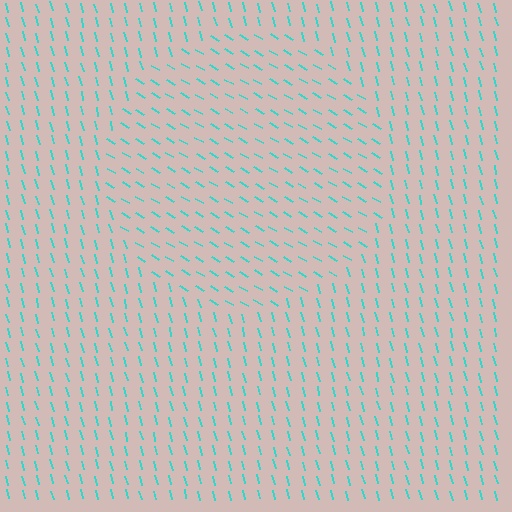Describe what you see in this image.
The image is filled with small cyan line segments. A circle region in the image has lines oriented differently from the surrounding lines, creating a visible texture boundary.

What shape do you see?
I see a circle.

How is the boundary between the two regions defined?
The boundary is defined purely by a change in line orientation (approximately 45 degrees difference). All lines are the same color and thickness.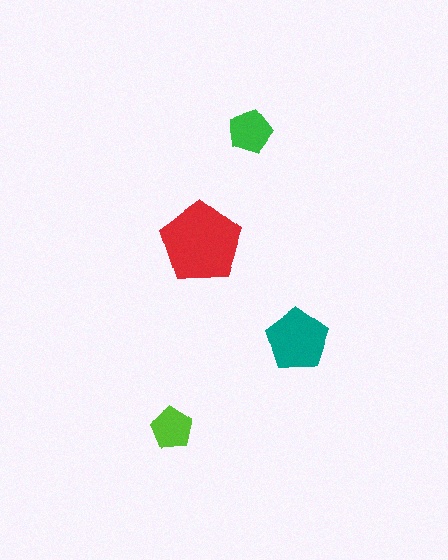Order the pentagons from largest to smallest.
the red one, the teal one, the green one, the lime one.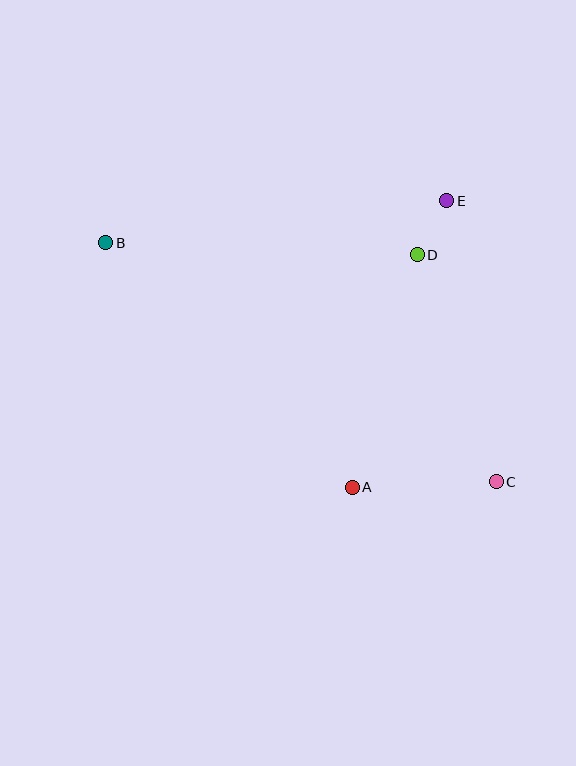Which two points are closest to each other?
Points D and E are closest to each other.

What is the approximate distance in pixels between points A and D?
The distance between A and D is approximately 241 pixels.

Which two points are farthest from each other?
Points B and C are farthest from each other.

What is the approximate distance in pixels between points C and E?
The distance between C and E is approximately 286 pixels.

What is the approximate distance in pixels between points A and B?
The distance between A and B is approximately 347 pixels.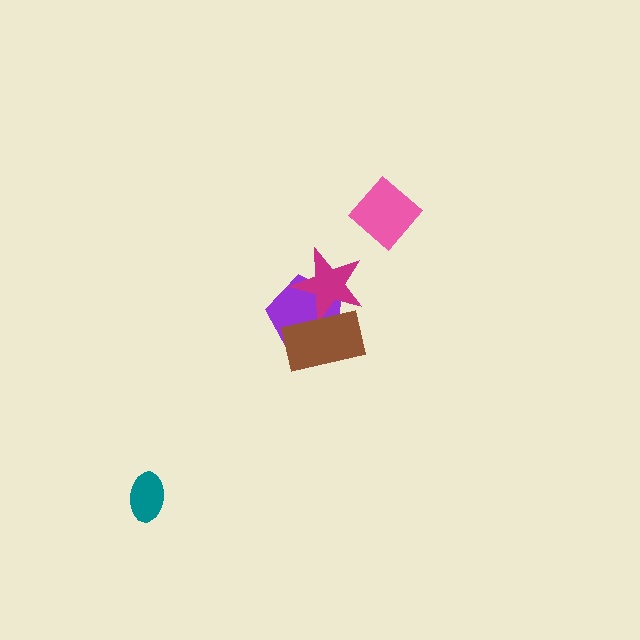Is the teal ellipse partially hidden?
No, no other shape covers it.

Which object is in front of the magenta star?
The brown rectangle is in front of the magenta star.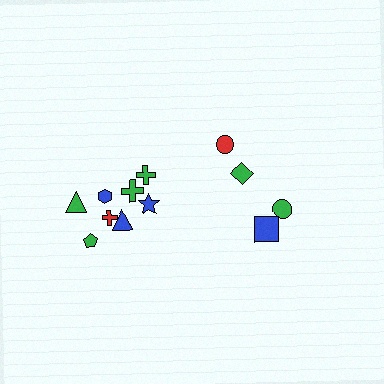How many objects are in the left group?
There are 8 objects.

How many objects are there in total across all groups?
There are 12 objects.